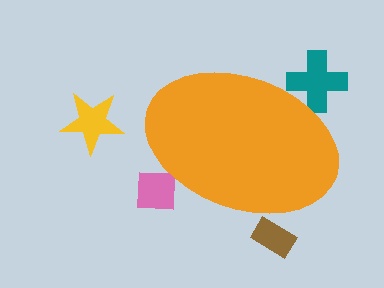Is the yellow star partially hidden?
No, the yellow star is fully visible.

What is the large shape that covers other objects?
An orange ellipse.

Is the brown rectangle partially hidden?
Yes, the brown rectangle is partially hidden behind the orange ellipse.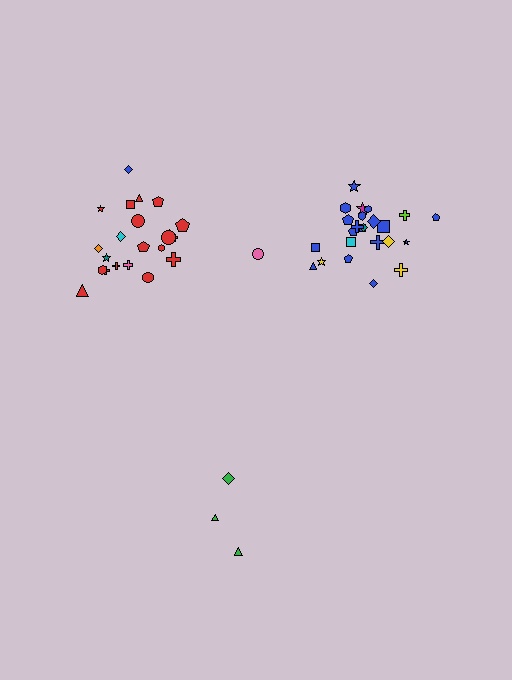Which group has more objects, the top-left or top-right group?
The top-right group.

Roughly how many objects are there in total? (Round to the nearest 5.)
Roughly 50 objects in total.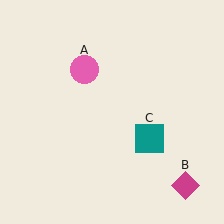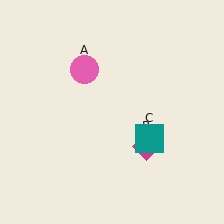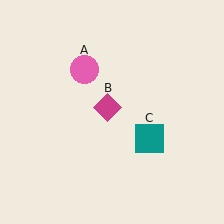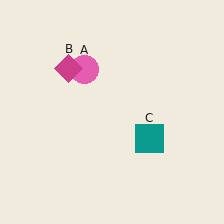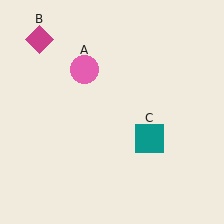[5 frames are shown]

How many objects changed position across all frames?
1 object changed position: magenta diamond (object B).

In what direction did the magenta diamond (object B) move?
The magenta diamond (object B) moved up and to the left.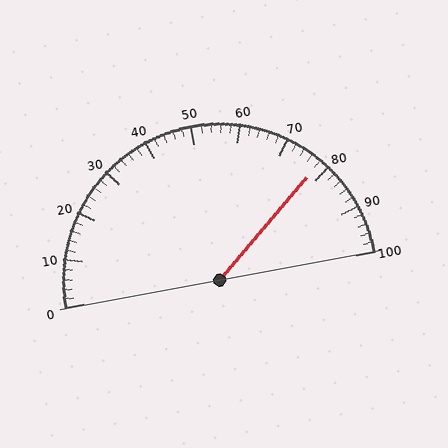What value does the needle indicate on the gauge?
The needle indicates approximately 78.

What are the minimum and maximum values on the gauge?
The gauge ranges from 0 to 100.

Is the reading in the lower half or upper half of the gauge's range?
The reading is in the upper half of the range (0 to 100).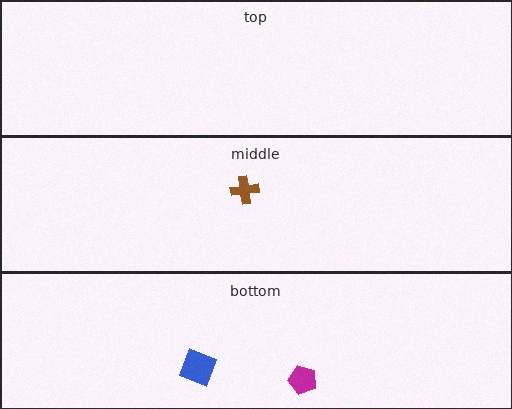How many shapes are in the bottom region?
2.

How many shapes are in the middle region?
1.